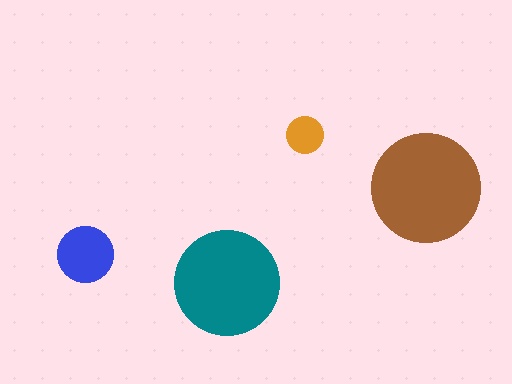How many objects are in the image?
There are 4 objects in the image.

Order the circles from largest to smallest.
the brown one, the teal one, the blue one, the orange one.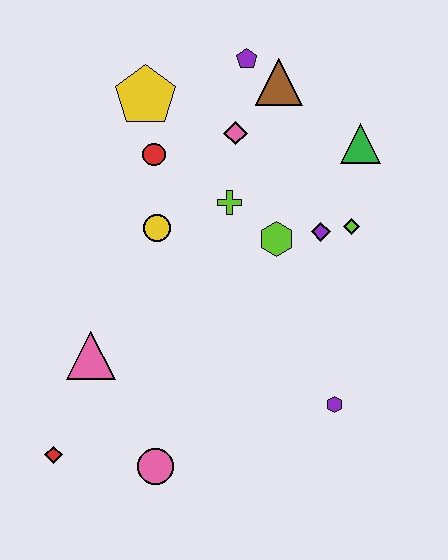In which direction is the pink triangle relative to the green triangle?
The pink triangle is to the left of the green triangle.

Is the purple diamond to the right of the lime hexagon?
Yes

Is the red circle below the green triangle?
Yes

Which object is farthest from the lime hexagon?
The red diamond is farthest from the lime hexagon.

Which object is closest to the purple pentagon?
The brown triangle is closest to the purple pentagon.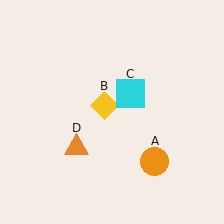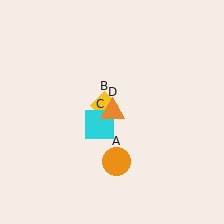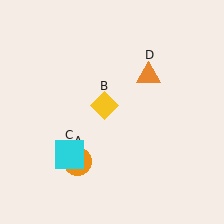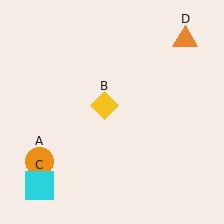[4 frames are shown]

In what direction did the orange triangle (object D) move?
The orange triangle (object D) moved up and to the right.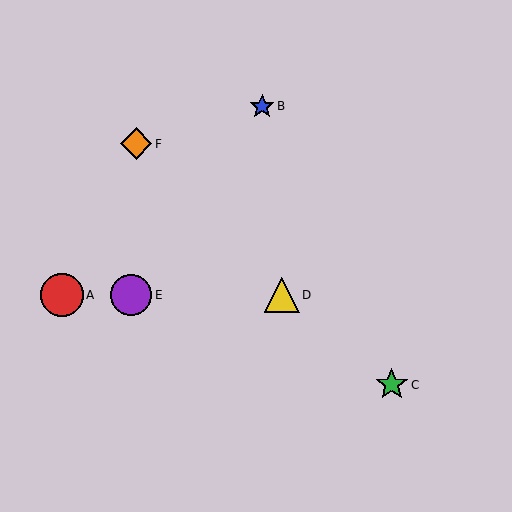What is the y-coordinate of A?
Object A is at y≈295.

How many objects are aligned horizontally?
3 objects (A, D, E) are aligned horizontally.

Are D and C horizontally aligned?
No, D is at y≈295 and C is at y≈385.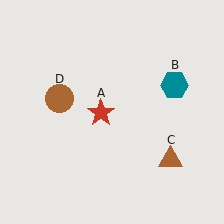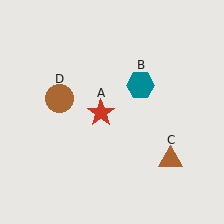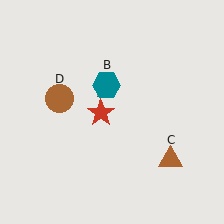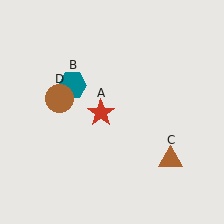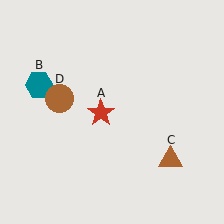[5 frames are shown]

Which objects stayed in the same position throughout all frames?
Red star (object A) and brown triangle (object C) and brown circle (object D) remained stationary.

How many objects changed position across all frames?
1 object changed position: teal hexagon (object B).